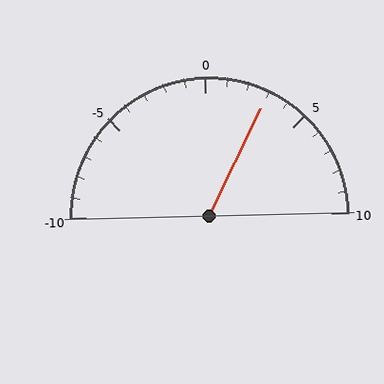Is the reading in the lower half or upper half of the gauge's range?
The reading is in the upper half of the range (-10 to 10).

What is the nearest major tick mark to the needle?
The nearest major tick mark is 5.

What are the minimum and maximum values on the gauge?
The gauge ranges from -10 to 10.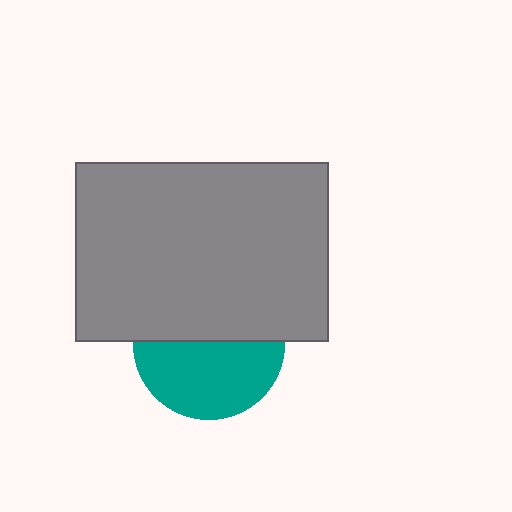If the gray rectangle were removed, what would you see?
You would see the complete teal circle.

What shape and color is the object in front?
The object in front is a gray rectangle.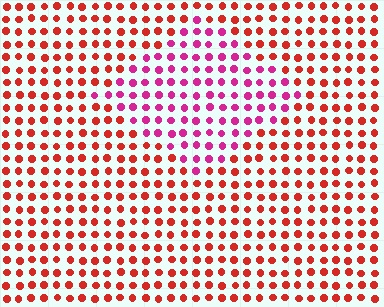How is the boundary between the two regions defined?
The boundary is defined purely by a slight shift in hue (about 40 degrees). Spacing, size, and orientation are identical on both sides.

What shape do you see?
I see a diamond.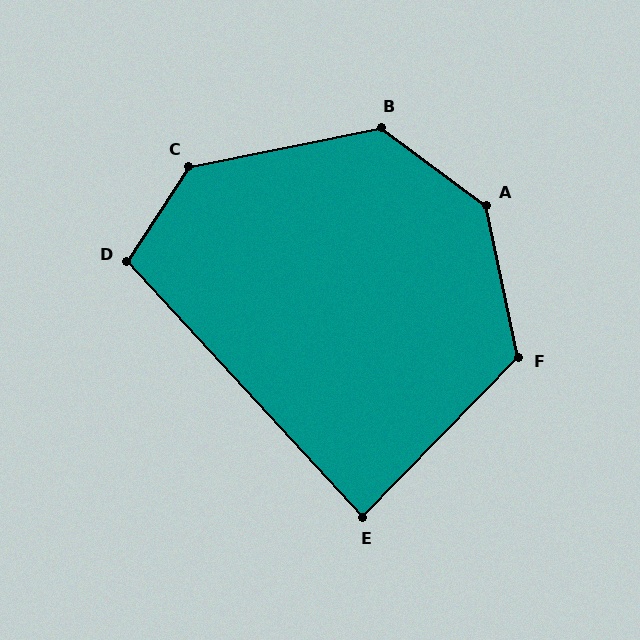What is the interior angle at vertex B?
Approximately 132 degrees (obtuse).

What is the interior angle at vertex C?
Approximately 135 degrees (obtuse).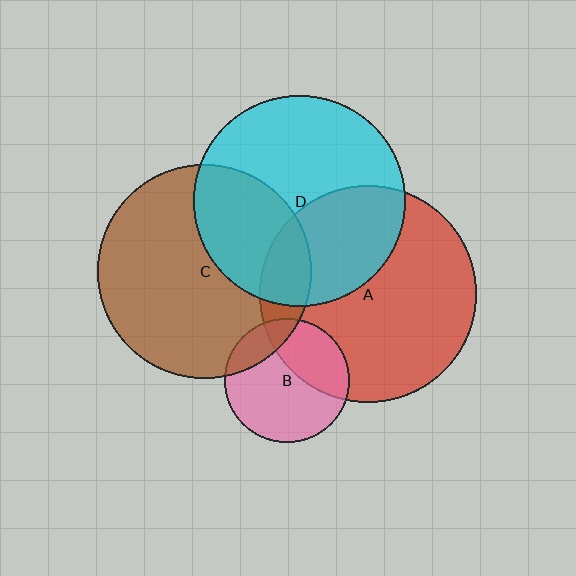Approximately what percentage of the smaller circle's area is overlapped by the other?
Approximately 15%.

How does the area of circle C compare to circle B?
Approximately 3.0 times.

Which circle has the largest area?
Circle A (red).